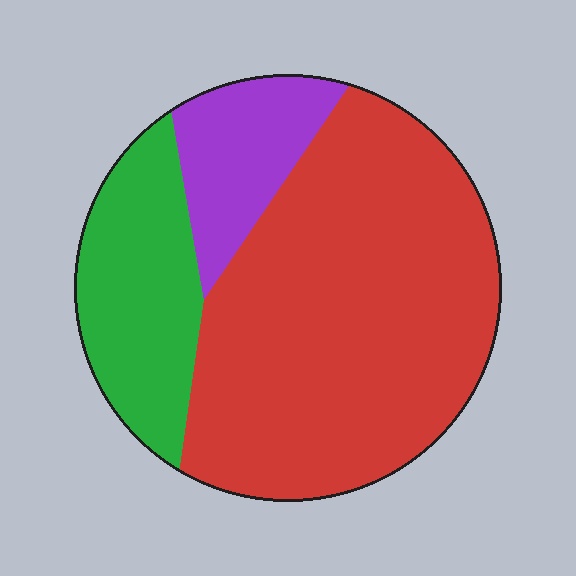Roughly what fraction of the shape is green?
Green covers 22% of the shape.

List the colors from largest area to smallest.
From largest to smallest: red, green, purple.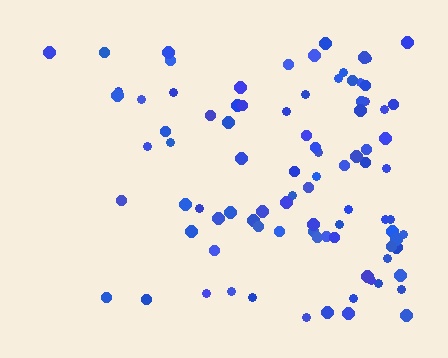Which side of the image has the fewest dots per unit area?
The left.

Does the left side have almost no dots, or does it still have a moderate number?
Still a moderate number, just noticeably fewer than the right.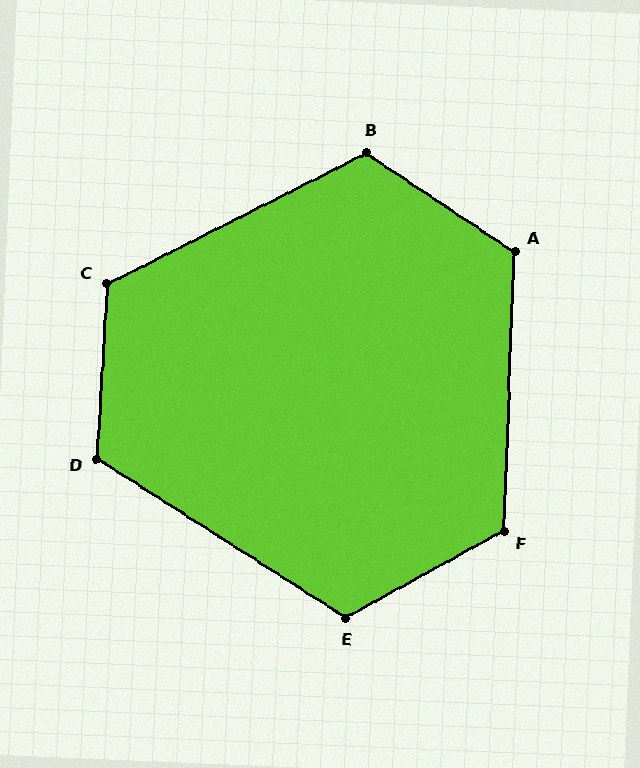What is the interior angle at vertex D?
Approximately 119 degrees (obtuse).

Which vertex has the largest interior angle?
A, at approximately 121 degrees.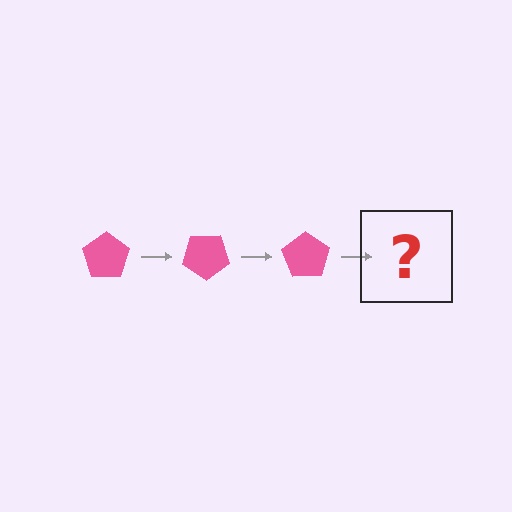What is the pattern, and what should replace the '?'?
The pattern is that the pentagon rotates 35 degrees each step. The '?' should be a pink pentagon rotated 105 degrees.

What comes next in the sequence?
The next element should be a pink pentagon rotated 105 degrees.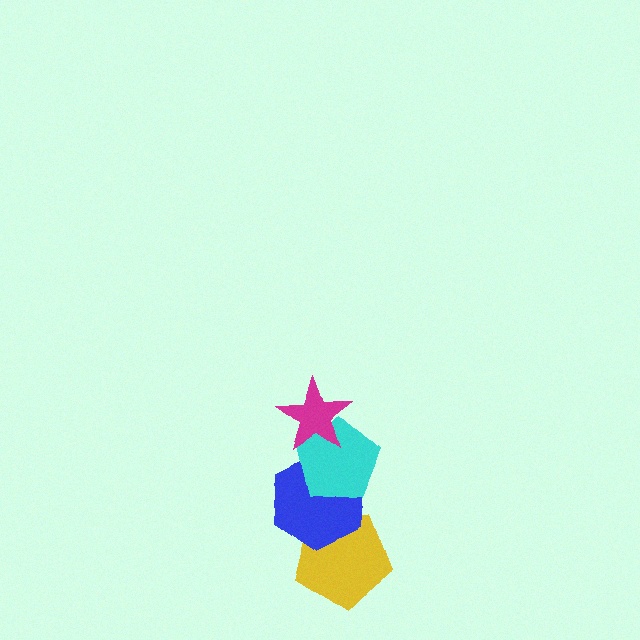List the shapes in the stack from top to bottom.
From top to bottom: the magenta star, the cyan pentagon, the blue hexagon, the yellow pentagon.